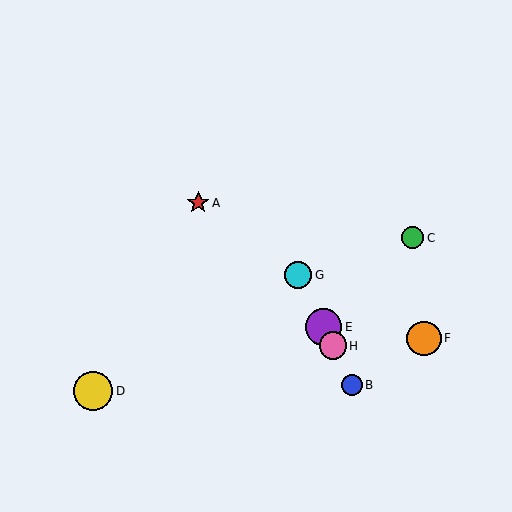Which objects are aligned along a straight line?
Objects B, E, G, H are aligned along a straight line.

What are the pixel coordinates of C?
Object C is at (413, 238).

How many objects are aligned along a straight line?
4 objects (B, E, G, H) are aligned along a straight line.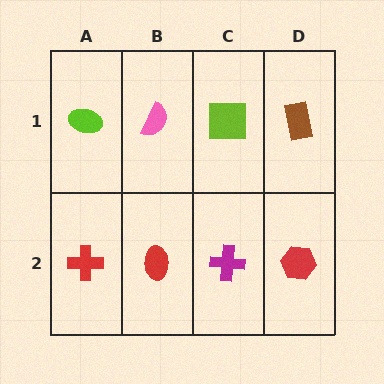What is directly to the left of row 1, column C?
A pink semicircle.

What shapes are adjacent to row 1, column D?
A red hexagon (row 2, column D), a lime square (row 1, column C).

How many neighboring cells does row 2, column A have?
2.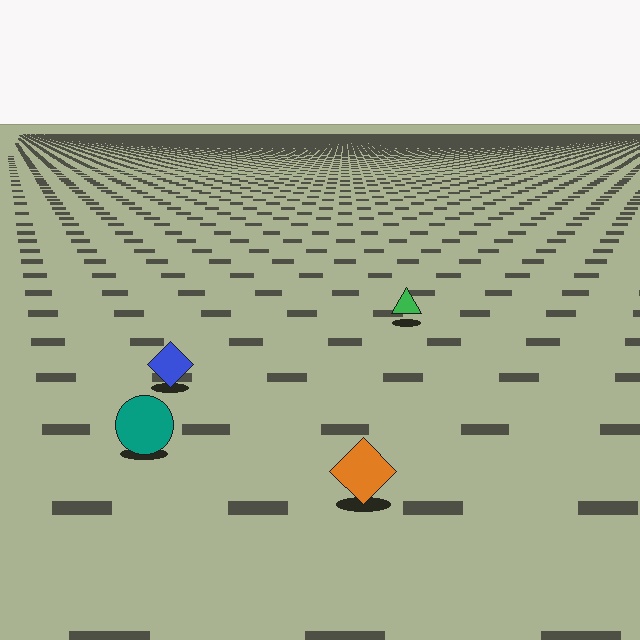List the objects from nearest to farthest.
From nearest to farthest: the orange diamond, the teal circle, the blue diamond, the green triangle.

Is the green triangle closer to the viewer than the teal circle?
No. The teal circle is closer — you can tell from the texture gradient: the ground texture is coarser near it.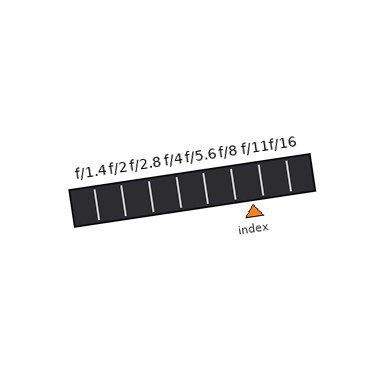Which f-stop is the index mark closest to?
The index mark is closest to f/11.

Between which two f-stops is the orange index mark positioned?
The index mark is between f/8 and f/11.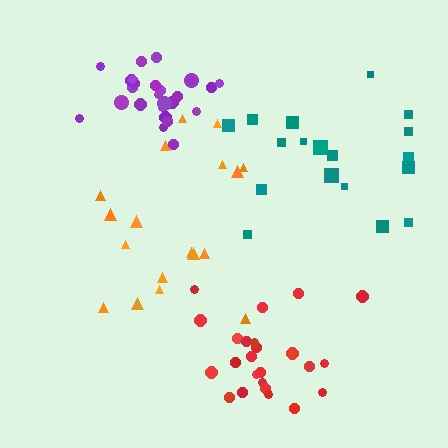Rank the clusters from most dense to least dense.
purple, red, teal, orange.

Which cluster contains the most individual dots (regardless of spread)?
Purple (26).